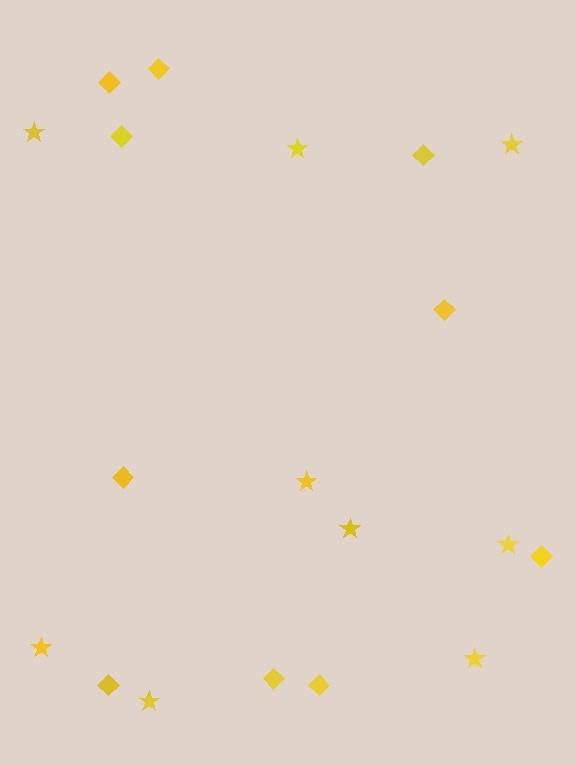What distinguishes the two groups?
There are 2 groups: one group of stars (9) and one group of diamonds (10).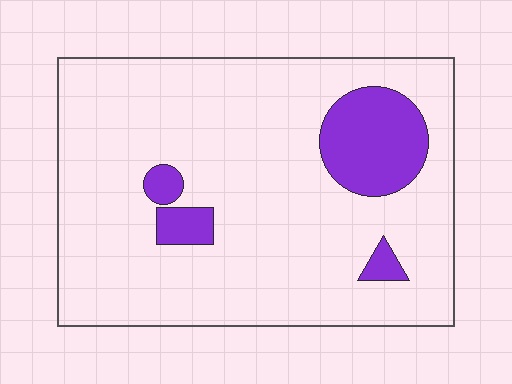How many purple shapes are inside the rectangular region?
4.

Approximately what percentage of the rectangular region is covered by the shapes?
Approximately 15%.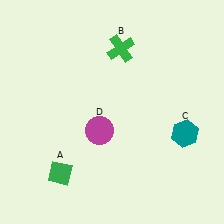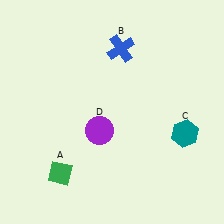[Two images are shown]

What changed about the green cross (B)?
In Image 1, B is green. In Image 2, it changed to blue.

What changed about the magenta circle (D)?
In Image 1, D is magenta. In Image 2, it changed to purple.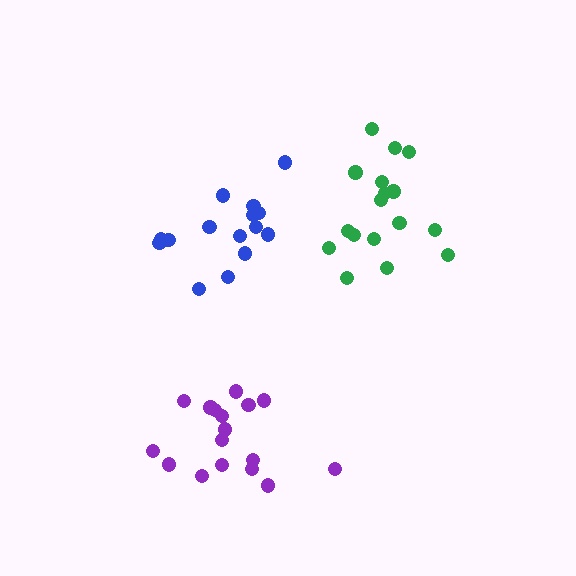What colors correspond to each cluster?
The clusters are colored: green, purple, blue.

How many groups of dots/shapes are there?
There are 3 groups.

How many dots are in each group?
Group 1: 17 dots, Group 2: 17 dots, Group 3: 15 dots (49 total).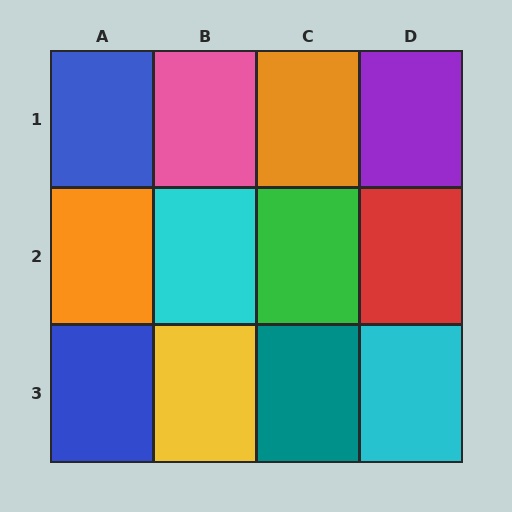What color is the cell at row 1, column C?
Orange.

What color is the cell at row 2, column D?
Red.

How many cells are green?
1 cell is green.